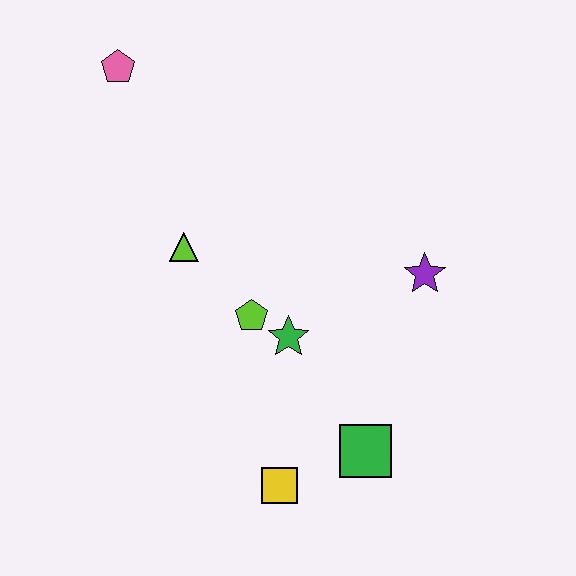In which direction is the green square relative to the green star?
The green square is below the green star.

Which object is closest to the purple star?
The green star is closest to the purple star.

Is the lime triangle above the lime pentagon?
Yes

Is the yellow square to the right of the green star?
No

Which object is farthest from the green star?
The pink pentagon is farthest from the green star.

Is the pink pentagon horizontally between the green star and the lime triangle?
No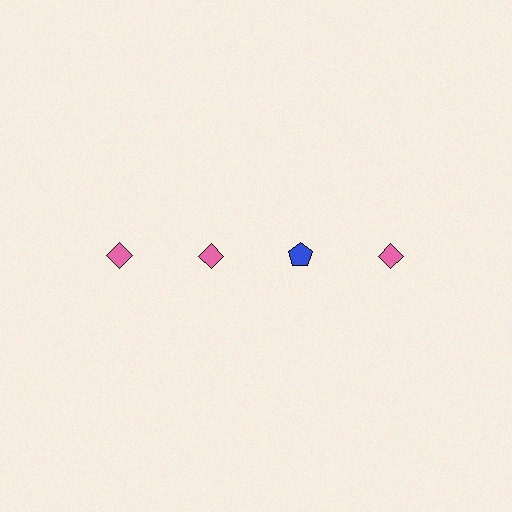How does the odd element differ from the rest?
It differs in both color (blue instead of pink) and shape (pentagon instead of diamond).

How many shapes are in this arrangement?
There are 4 shapes arranged in a grid pattern.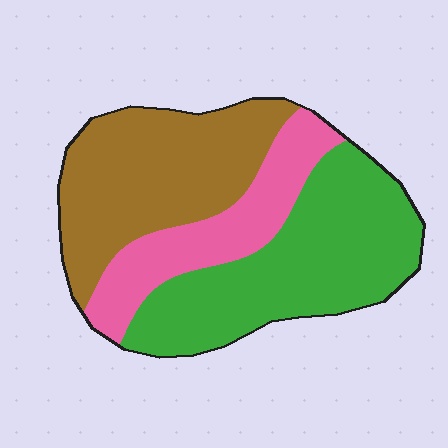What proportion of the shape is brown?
Brown takes up about three eighths (3/8) of the shape.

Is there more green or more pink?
Green.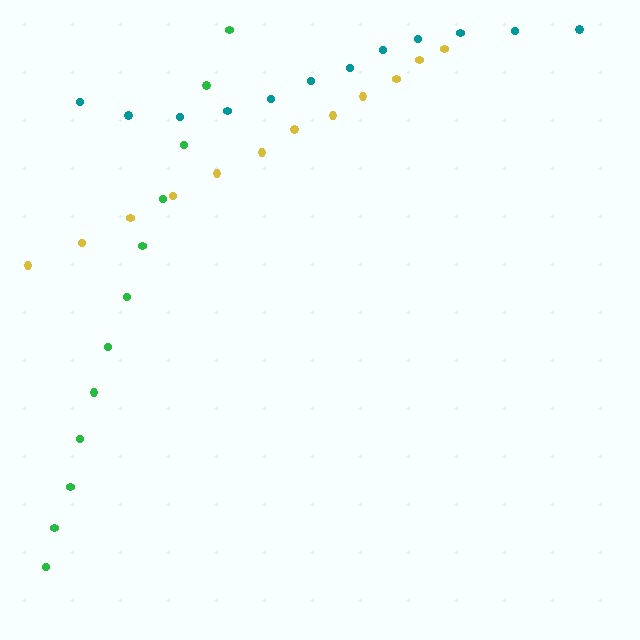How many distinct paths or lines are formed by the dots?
There are 3 distinct paths.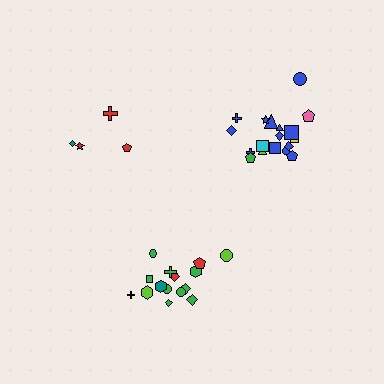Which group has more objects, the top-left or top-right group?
The top-right group.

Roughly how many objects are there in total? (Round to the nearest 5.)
Roughly 35 objects in total.